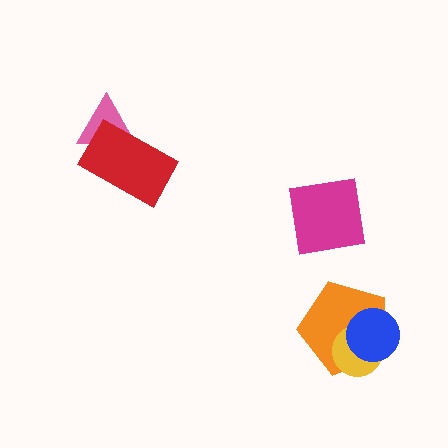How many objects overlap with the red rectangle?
1 object overlaps with the red rectangle.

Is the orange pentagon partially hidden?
Yes, it is partially covered by another shape.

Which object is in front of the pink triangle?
The red rectangle is in front of the pink triangle.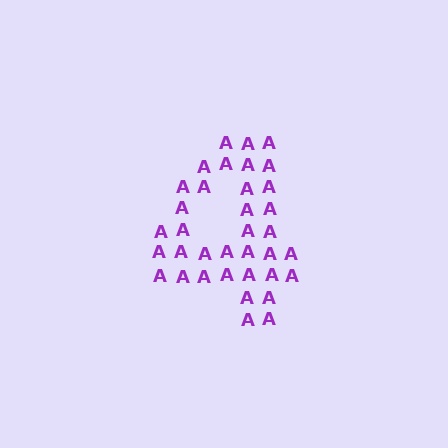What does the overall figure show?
The overall figure shows the digit 4.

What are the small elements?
The small elements are letter A's.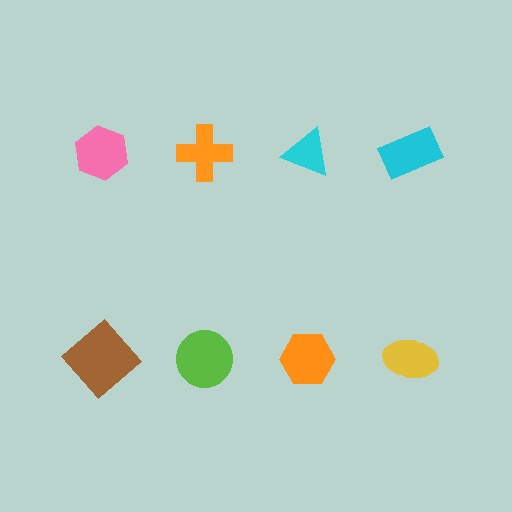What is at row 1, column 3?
A cyan triangle.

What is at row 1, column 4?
A cyan rectangle.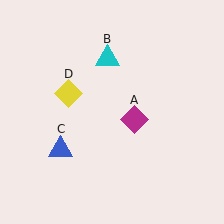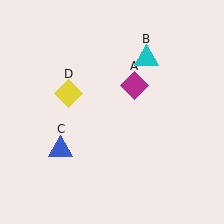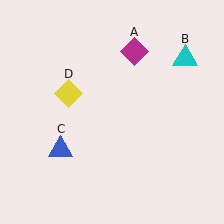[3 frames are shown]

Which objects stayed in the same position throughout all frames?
Blue triangle (object C) and yellow diamond (object D) remained stationary.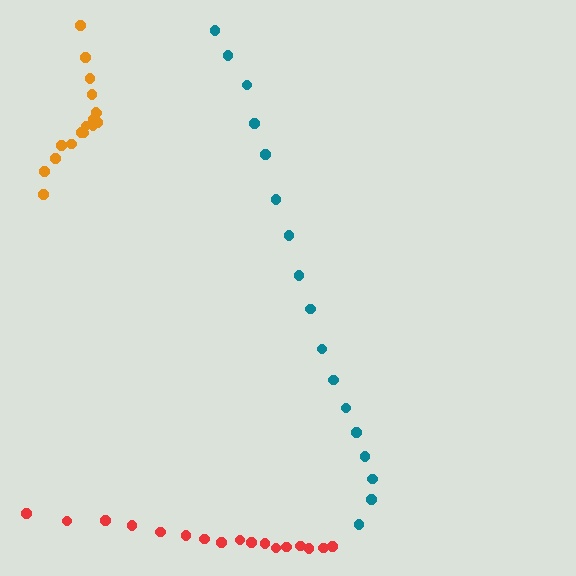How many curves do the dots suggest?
There are 3 distinct paths.